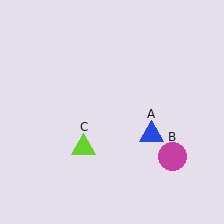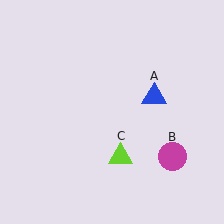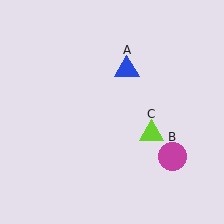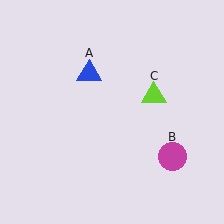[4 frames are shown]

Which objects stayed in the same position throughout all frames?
Magenta circle (object B) remained stationary.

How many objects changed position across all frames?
2 objects changed position: blue triangle (object A), lime triangle (object C).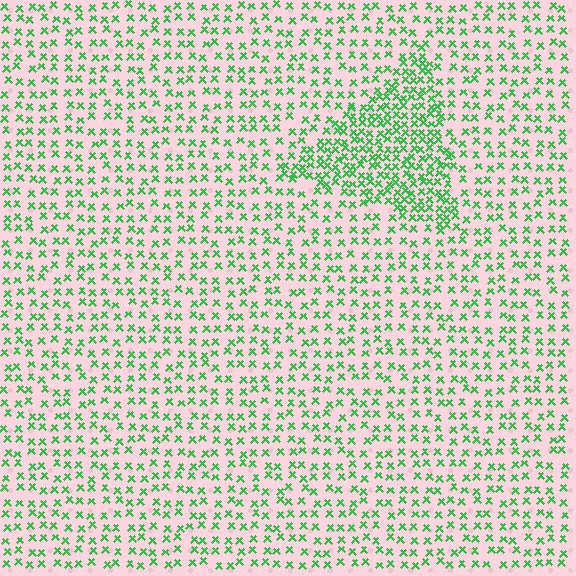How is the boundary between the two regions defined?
The boundary is defined by a change in element density (approximately 2.1x ratio). All elements are the same color, size, and shape.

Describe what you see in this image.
The image contains small green elements arranged at two different densities. A triangle-shaped region is visible where the elements are more densely packed than the surrounding area.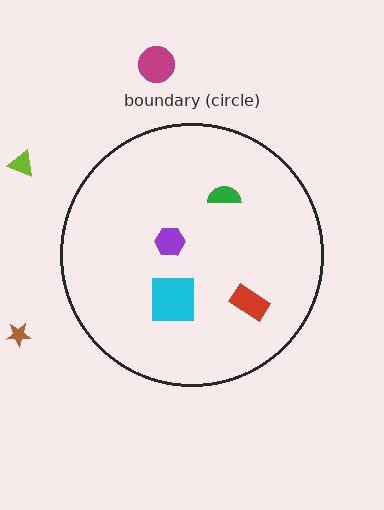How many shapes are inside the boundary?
4 inside, 3 outside.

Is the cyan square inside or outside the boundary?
Inside.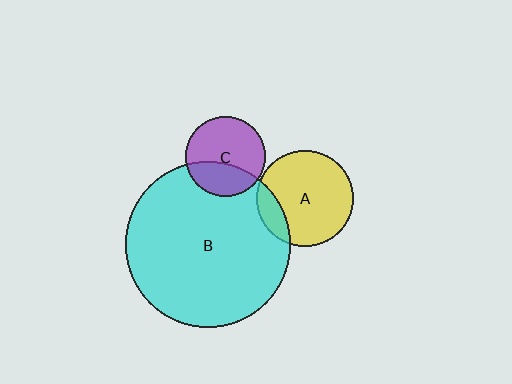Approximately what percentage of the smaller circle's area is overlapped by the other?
Approximately 15%.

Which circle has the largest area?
Circle B (cyan).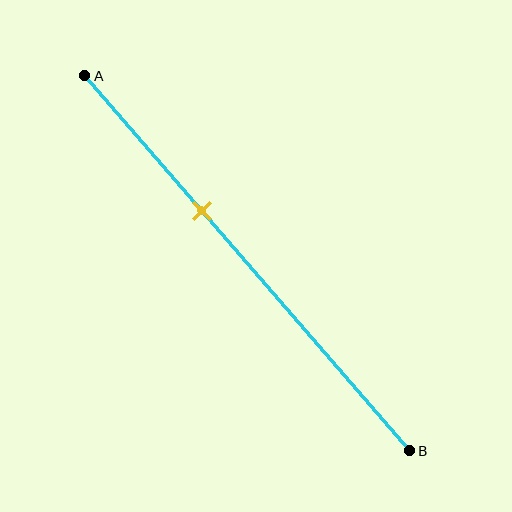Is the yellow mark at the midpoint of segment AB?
No, the mark is at about 35% from A, not at the 50% midpoint.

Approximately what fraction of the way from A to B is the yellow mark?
The yellow mark is approximately 35% of the way from A to B.